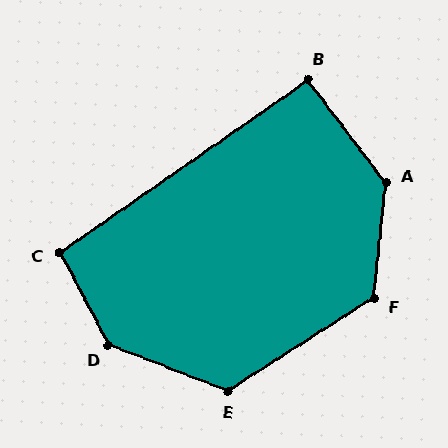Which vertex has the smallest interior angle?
B, at approximately 92 degrees.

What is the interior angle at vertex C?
Approximately 97 degrees (obtuse).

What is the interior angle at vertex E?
Approximately 126 degrees (obtuse).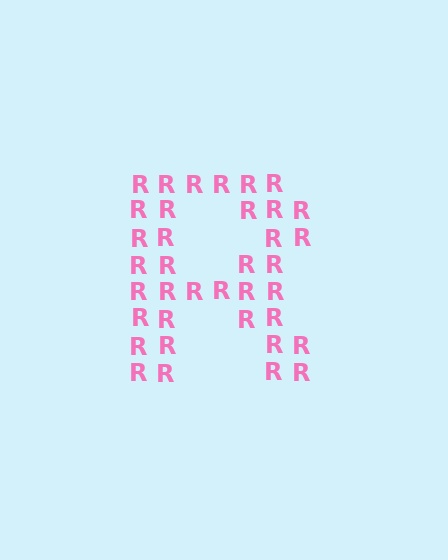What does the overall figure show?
The overall figure shows the letter R.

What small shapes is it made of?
It is made of small letter R's.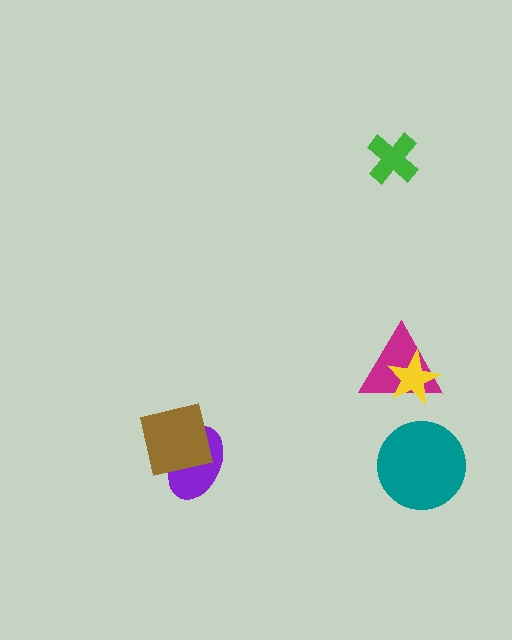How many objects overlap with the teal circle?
0 objects overlap with the teal circle.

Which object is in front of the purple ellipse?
The brown square is in front of the purple ellipse.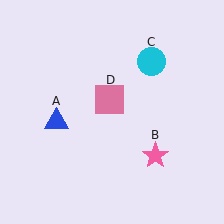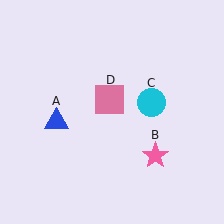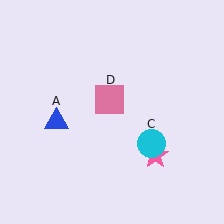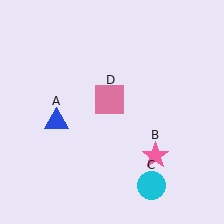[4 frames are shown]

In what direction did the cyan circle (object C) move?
The cyan circle (object C) moved down.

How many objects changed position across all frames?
1 object changed position: cyan circle (object C).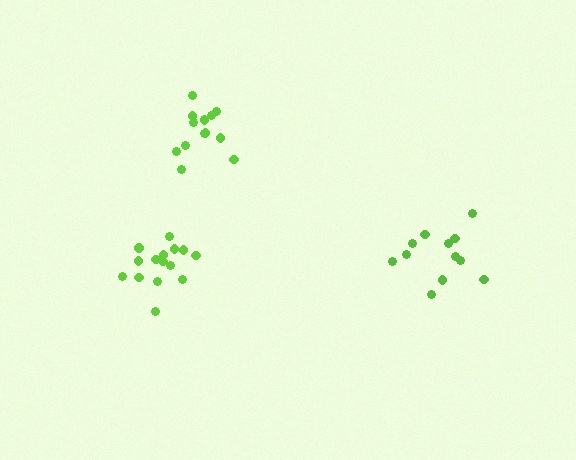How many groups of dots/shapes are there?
There are 3 groups.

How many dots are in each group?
Group 1: 12 dots, Group 2: 14 dots, Group 3: 15 dots (41 total).